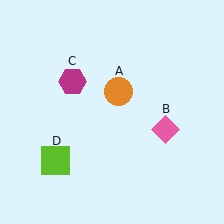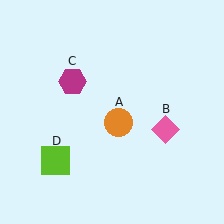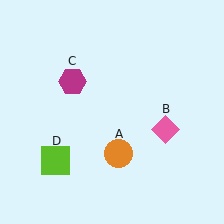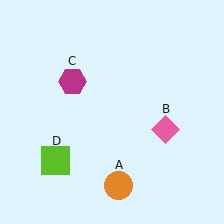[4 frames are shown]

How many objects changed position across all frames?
1 object changed position: orange circle (object A).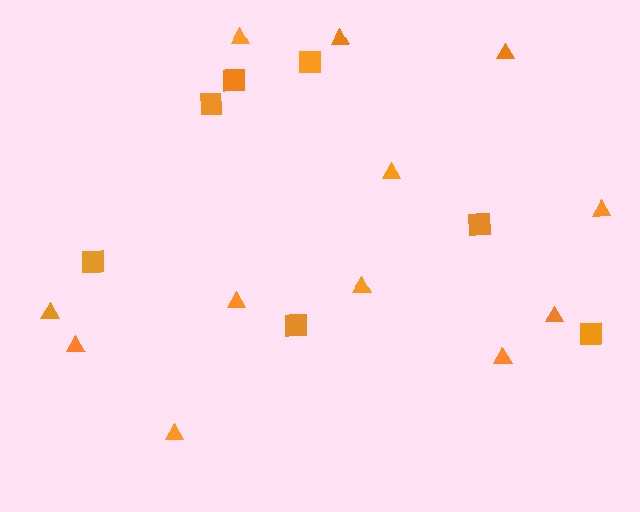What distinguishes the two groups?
There are 2 groups: one group of triangles (12) and one group of squares (7).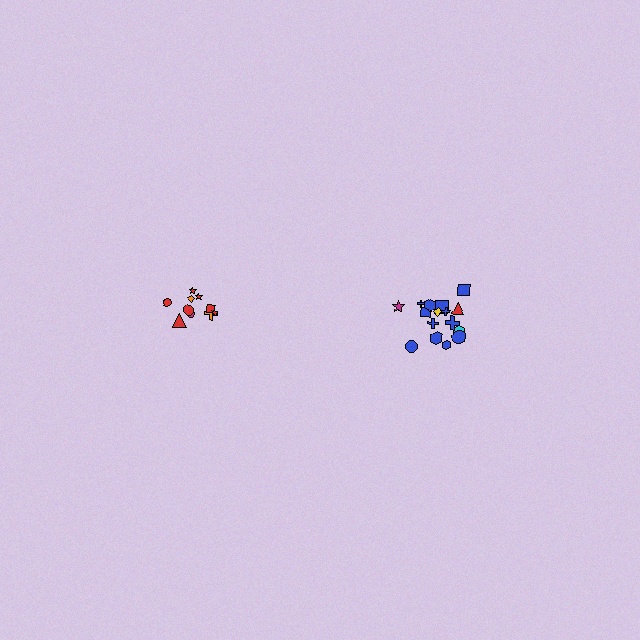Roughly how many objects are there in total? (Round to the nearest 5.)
Roughly 30 objects in total.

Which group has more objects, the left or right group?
The right group.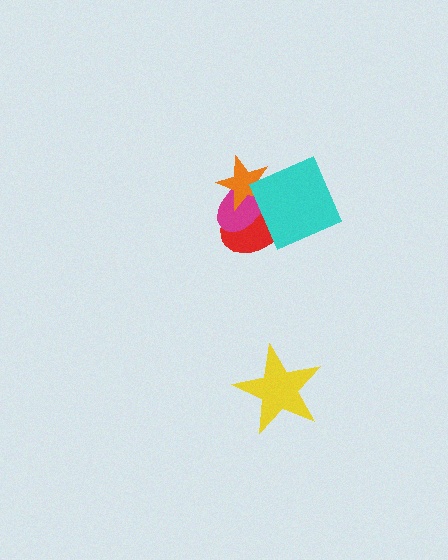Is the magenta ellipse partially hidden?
Yes, it is partially covered by another shape.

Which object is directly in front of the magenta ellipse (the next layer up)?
The orange star is directly in front of the magenta ellipse.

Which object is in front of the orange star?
The cyan square is in front of the orange star.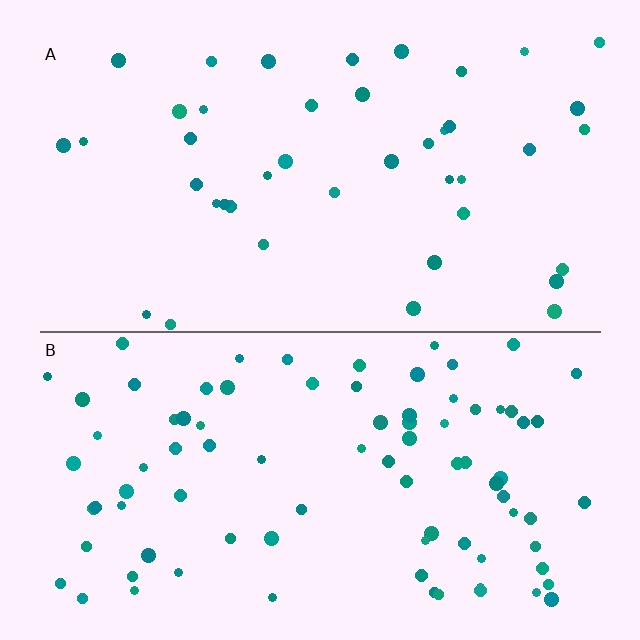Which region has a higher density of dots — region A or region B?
B (the bottom).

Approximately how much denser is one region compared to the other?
Approximately 2.1× — region B over region A.